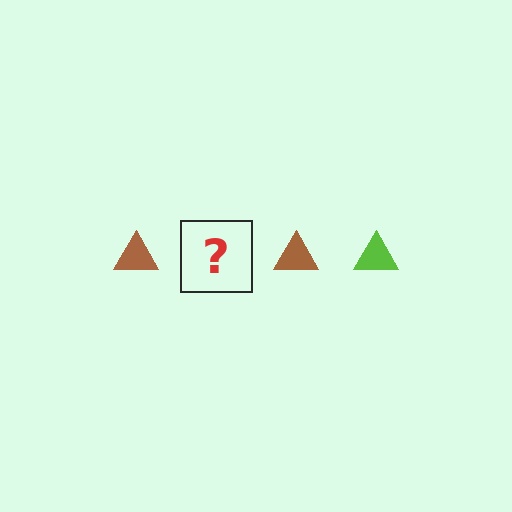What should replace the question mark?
The question mark should be replaced with a lime triangle.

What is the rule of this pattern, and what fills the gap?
The rule is that the pattern cycles through brown, lime triangles. The gap should be filled with a lime triangle.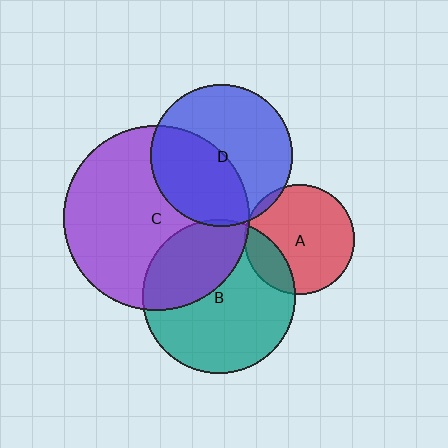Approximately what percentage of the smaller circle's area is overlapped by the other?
Approximately 5%.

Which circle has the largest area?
Circle C (purple).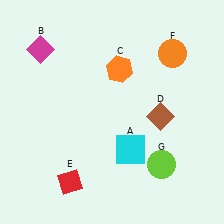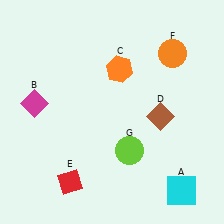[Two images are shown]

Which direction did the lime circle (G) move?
The lime circle (G) moved left.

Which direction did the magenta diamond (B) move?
The magenta diamond (B) moved down.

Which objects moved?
The objects that moved are: the cyan square (A), the magenta diamond (B), the lime circle (G).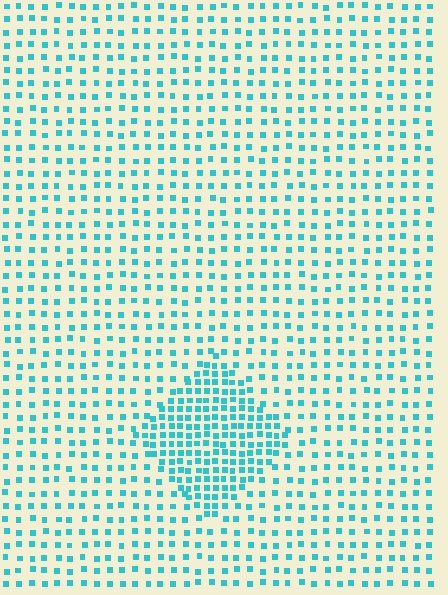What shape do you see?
I see a diamond.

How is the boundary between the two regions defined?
The boundary is defined by a change in element density (approximately 2.1x ratio). All elements are the same color, size, and shape.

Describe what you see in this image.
The image contains small cyan elements arranged at two different densities. A diamond-shaped region is visible where the elements are more densely packed than the surrounding area.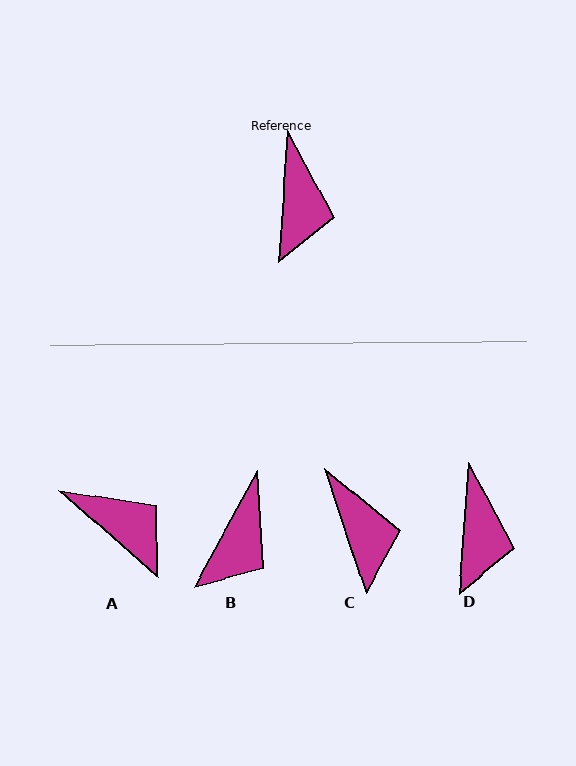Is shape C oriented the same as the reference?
No, it is off by about 22 degrees.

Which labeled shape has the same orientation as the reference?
D.